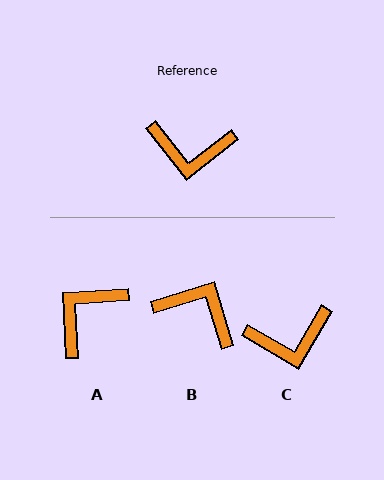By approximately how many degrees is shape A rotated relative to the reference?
Approximately 125 degrees clockwise.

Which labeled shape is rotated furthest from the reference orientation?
B, about 159 degrees away.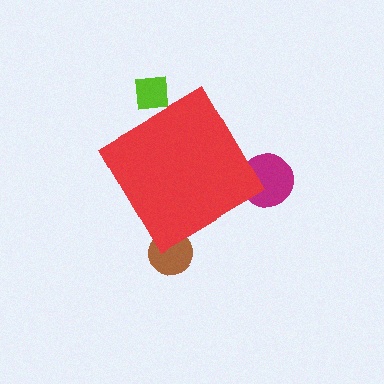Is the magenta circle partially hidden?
Yes, the magenta circle is partially hidden behind the red diamond.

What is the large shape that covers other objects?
A red diamond.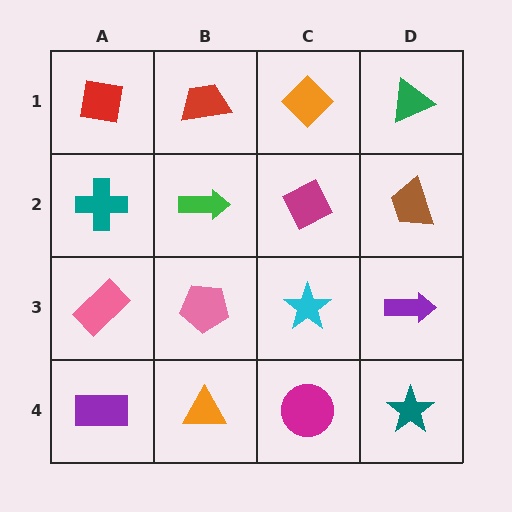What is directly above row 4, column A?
A pink rectangle.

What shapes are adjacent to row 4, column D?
A purple arrow (row 3, column D), a magenta circle (row 4, column C).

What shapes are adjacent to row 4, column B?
A pink pentagon (row 3, column B), a purple rectangle (row 4, column A), a magenta circle (row 4, column C).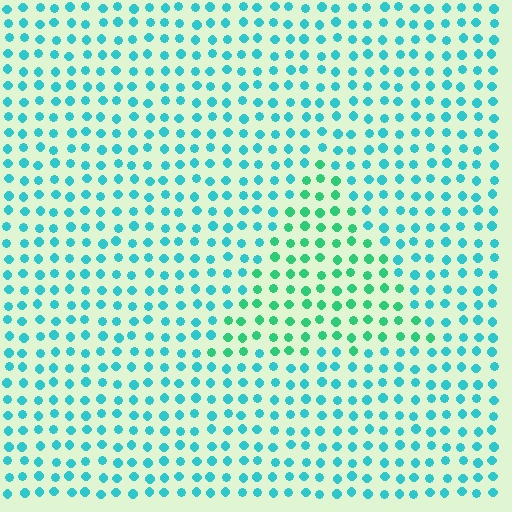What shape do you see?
I see a triangle.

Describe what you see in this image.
The image is filled with small cyan elements in a uniform arrangement. A triangle-shaped region is visible where the elements are tinted to a slightly different hue, forming a subtle color boundary.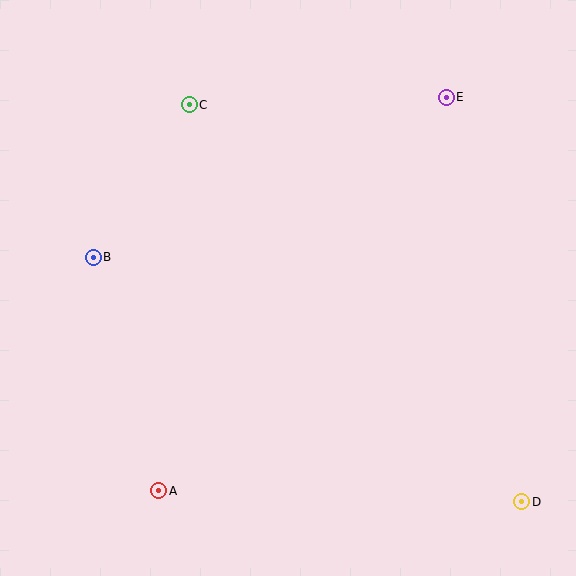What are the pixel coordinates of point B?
Point B is at (93, 257).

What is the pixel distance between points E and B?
The distance between E and B is 388 pixels.